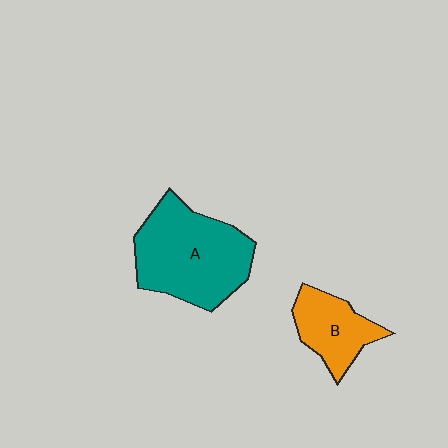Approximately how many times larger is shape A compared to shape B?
Approximately 2.0 times.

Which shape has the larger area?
Shape A (teal).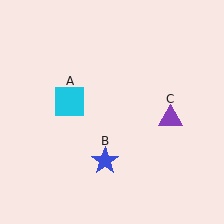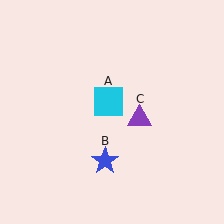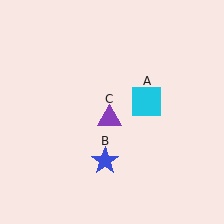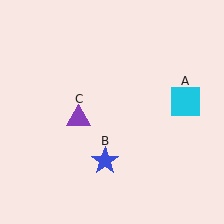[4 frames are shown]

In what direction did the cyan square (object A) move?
The cyan square (object A) moved right.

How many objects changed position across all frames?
2 objects changed position: cyan square (object A), purple triangle (object C).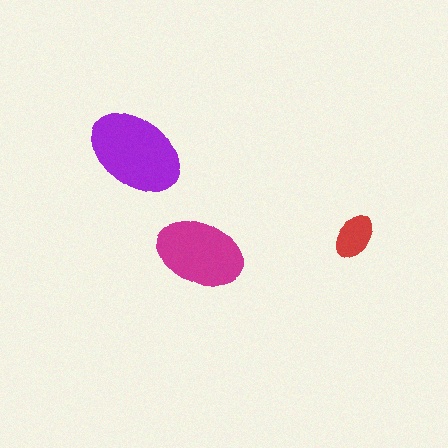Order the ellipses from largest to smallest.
the purple one, the magenta one, the red one.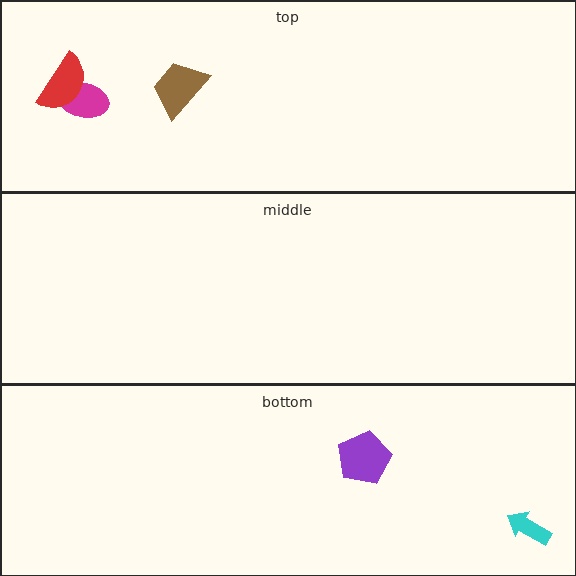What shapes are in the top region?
The magenta ellipse, the red semicircle, the brown trapezoid.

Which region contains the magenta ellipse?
The top region.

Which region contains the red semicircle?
The top region.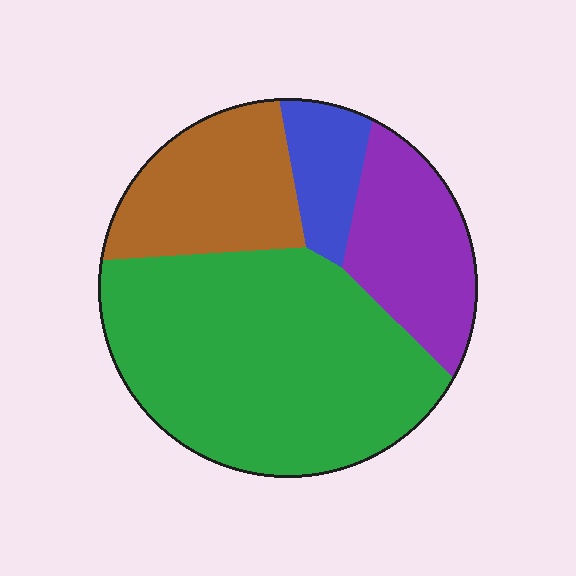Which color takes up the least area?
Blue, at roughly 10%.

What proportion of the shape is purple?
Purple takes up about one fifth (1/5) of the shape.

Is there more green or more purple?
Green.